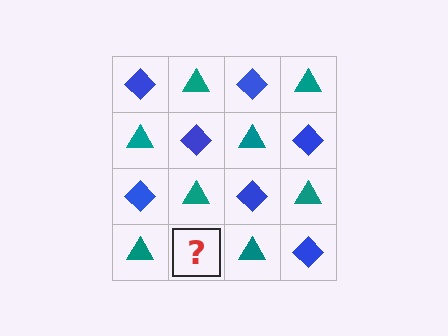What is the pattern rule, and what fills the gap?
The rule is that it alternates blue diamond and teal triangle in a checkerboard pattern. The gap should be filled with a blue diamond.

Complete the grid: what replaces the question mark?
The question mark should be replaced with a blue diamond.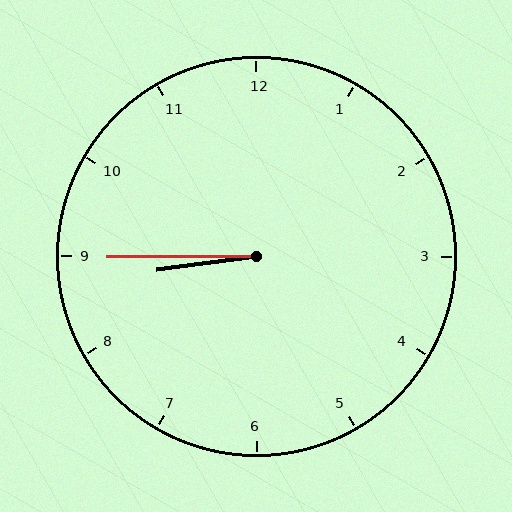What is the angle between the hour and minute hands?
Approximately 8 degrees.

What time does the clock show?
8:45.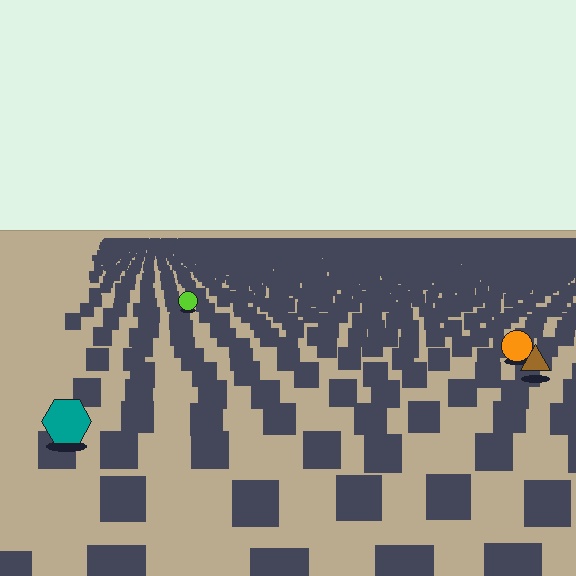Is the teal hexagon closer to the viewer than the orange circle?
Yes. The teal hexagon is closer — you can tell from the texture gradient: the ground texture is coarser near it.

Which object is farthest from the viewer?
The lime circle is farthest from the viewer. It appears smaller and the ground texture around it is denser.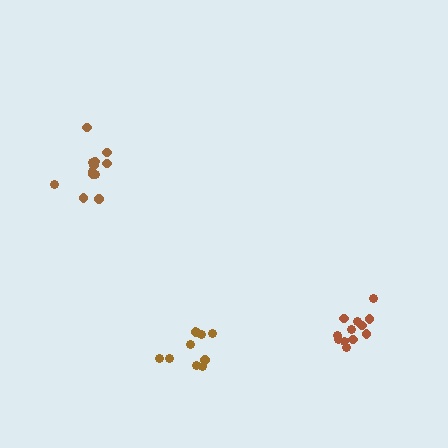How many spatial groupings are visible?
There are 3 spatial groupings.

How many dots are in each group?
Group 1: 13 dots, Group 2: 12 dots, Group 3: 10 dots (35 total).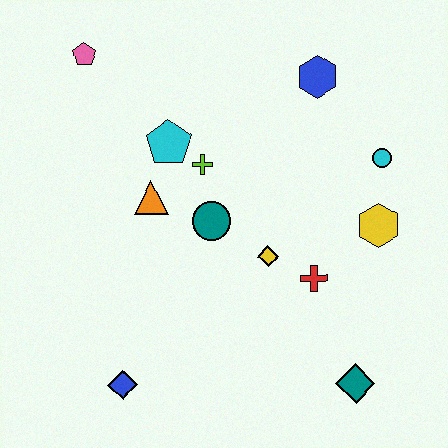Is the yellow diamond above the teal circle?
No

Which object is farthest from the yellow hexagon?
The pink pentagon is farthest from the yellow hexagon.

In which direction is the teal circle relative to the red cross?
The teal circle is to the left of the red cross.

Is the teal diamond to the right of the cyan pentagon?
Yes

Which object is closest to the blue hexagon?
The cyan circle is closest to the blue hexagon.